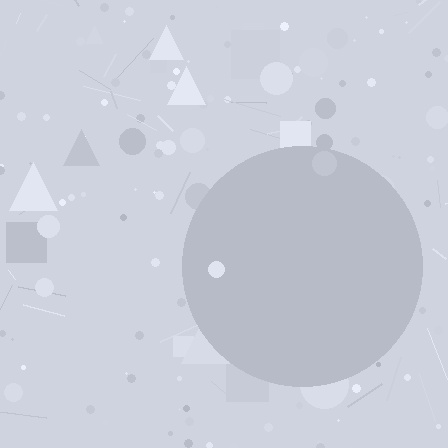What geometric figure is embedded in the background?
A circle is embedded in the background.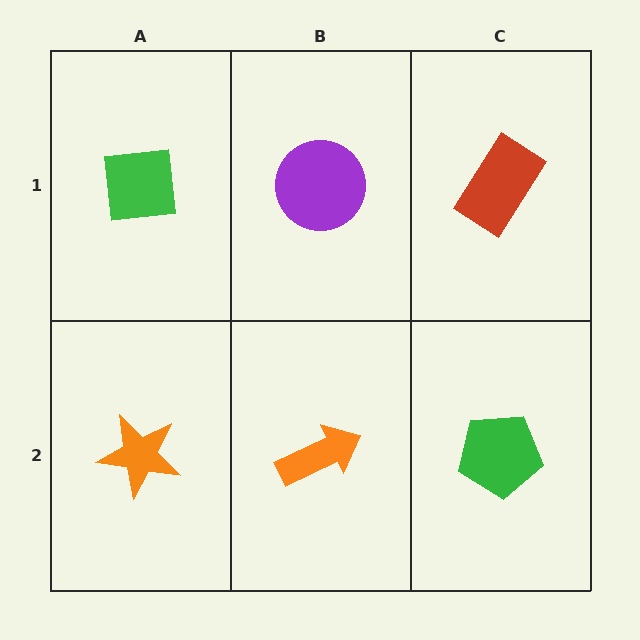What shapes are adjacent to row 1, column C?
A green pentagon (row 2, column C), a purple circle (row 1, column B).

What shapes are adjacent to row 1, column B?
An orange arrow (row 2, column B), a green square (row 1, column A), a red rectangle (row 1, column C).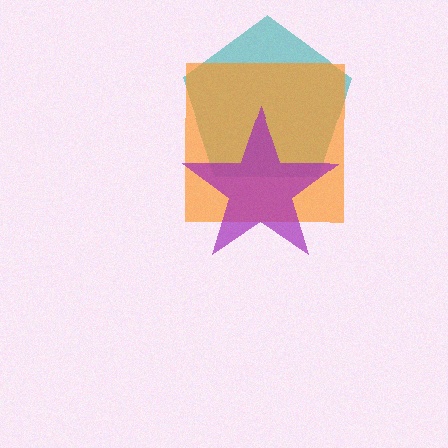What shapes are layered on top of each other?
The layered shapes are: a teal pentagon, an orange square, a purple star.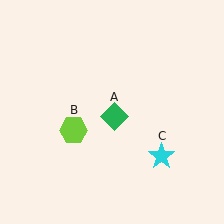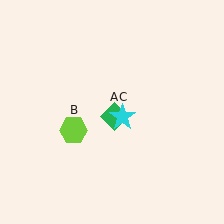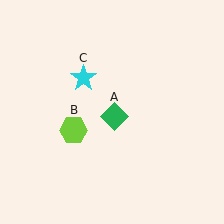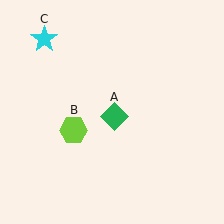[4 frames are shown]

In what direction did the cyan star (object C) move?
The cyan star (object C) moved up and to the left.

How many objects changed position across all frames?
1 object changed position: cyan star (object C).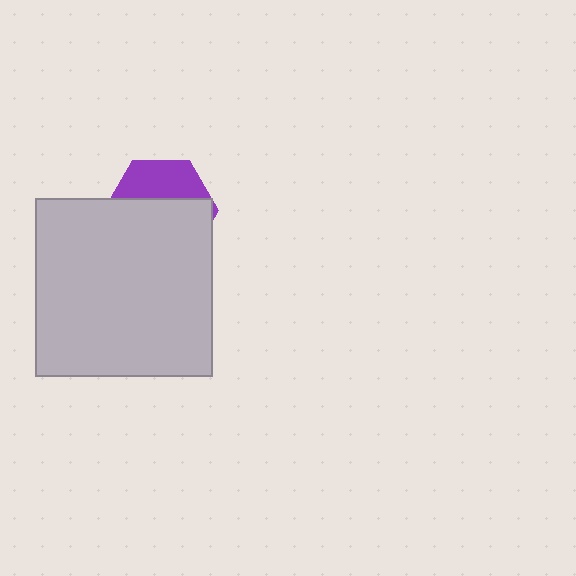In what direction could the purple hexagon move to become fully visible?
The purple hexagon could move up. That would shift it out from behind the light gray square entirely.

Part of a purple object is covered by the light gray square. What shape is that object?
It is a hexagon.